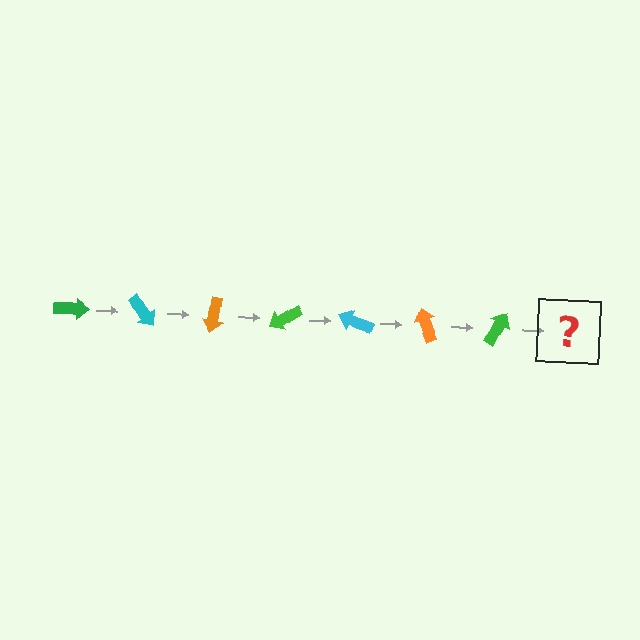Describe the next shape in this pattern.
It should be a cyan arrow, rotated 350 degrees from the start.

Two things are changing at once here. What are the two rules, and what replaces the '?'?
The two rules are that it rotates 50 degrees each step and the color cycles through green, cyan, and orange. The '?' should be a cyan arrow, rotated 350 degrees from the start.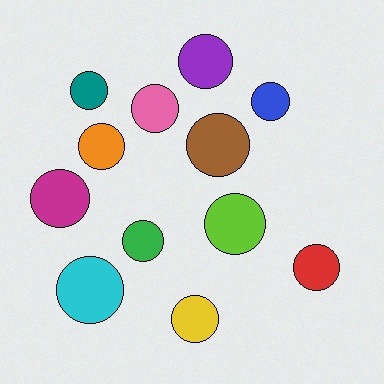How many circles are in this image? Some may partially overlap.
There are 12 circles.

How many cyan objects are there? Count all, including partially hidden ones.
There is 1 cyan object.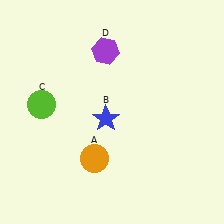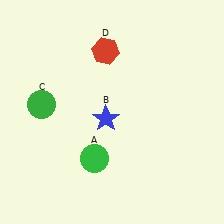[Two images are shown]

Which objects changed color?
A changed from orange to green. C changed from lime to green. D changed from purple to red.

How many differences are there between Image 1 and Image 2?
There are 3 differences between the two images.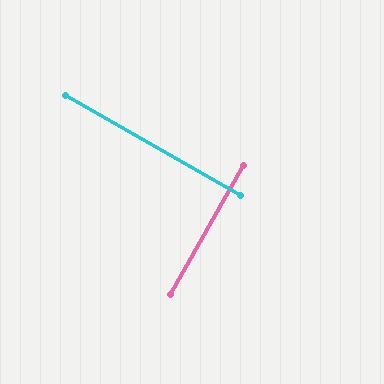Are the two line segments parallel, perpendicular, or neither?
Perpendicular — they meet at approximately 90°.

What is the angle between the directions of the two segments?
Approximately 90 degrees.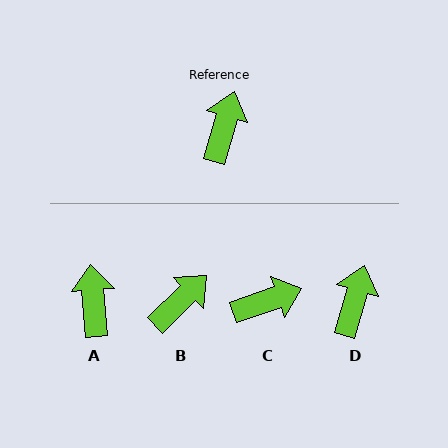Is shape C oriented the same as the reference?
No, it is off by about 55 degrees.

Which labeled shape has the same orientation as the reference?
D.